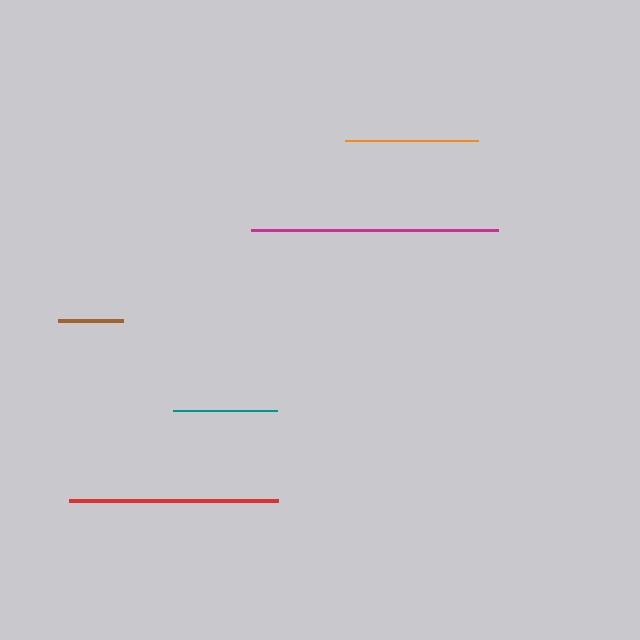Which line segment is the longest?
The magenta line is the longest at approximately 247 pixels.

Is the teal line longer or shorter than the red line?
The red line is longer than the teal line.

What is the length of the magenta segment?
The magenta segment is approximately 247 pixels long.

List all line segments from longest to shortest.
From longest to shortest: magenta, red, orange, teal, brown.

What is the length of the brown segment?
The brown segment is approximately 65 pixels long.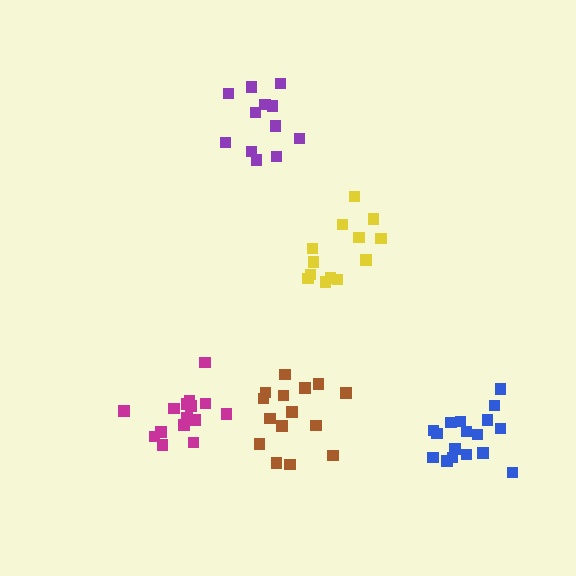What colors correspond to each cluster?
The clusters are colored: magenta, yellow, purple, brown, blue.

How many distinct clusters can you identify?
There are 5 distinct clusters.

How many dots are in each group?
Group 1: 16 dots, Group 2: 13 dots, Group 3: 12 dots, Group 4: 15 dots, Group 5: 17 dots (73 total).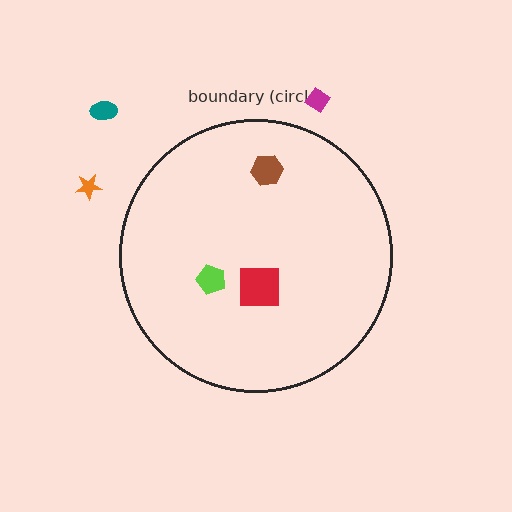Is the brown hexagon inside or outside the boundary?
Inside.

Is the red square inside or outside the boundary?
Inside.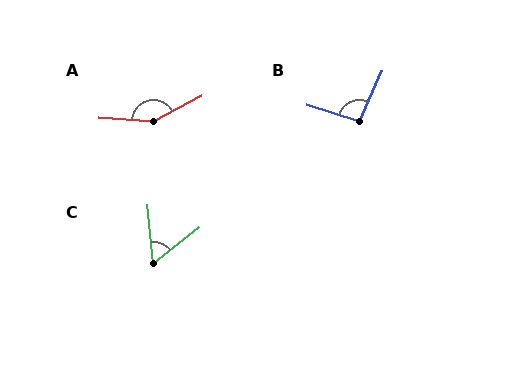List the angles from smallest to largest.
C (57°), B (97°), A (149°).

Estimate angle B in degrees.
Approximately 97 degrees.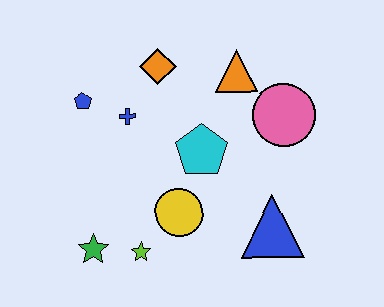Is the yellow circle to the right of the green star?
Yes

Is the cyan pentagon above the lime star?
Yes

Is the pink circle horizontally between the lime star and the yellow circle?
No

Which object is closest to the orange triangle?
The pink circle is closest to the orange triangle.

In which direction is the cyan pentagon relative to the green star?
The cyan pentagon is to the right of the green star.